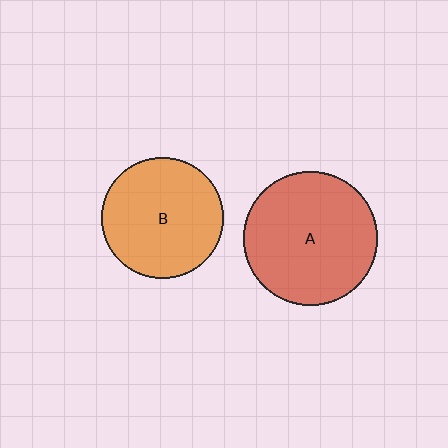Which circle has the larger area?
Circle A (red).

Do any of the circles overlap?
No, none of the circles overlap.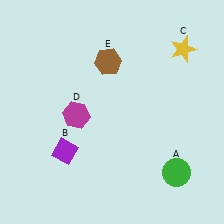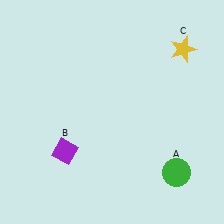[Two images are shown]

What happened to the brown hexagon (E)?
The brown hexagon (E) was removed in Image 2. It was in the top-left area of Image 1.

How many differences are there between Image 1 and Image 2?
There are 2 differences between the two images.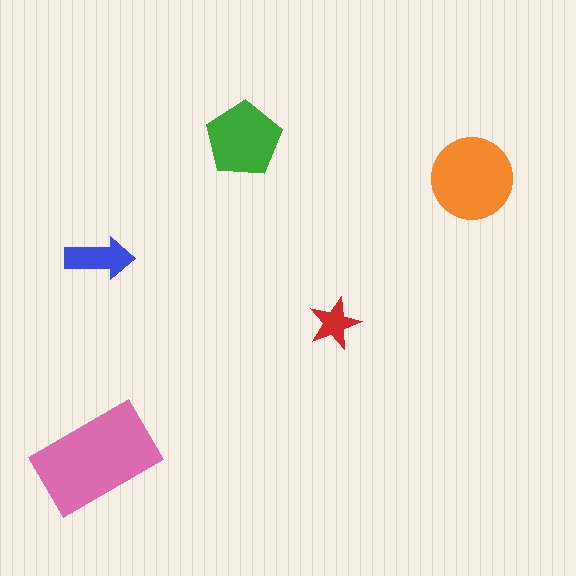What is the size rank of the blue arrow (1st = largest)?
4th.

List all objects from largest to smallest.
The pink rectangle, the orange circle, the green pentagon, the blue arrow, the red star.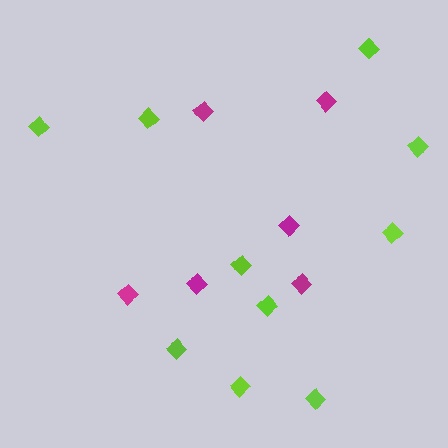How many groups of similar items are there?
There are 2 groups: one group of lime diamonds (10) and one group of magenta diamonds (6).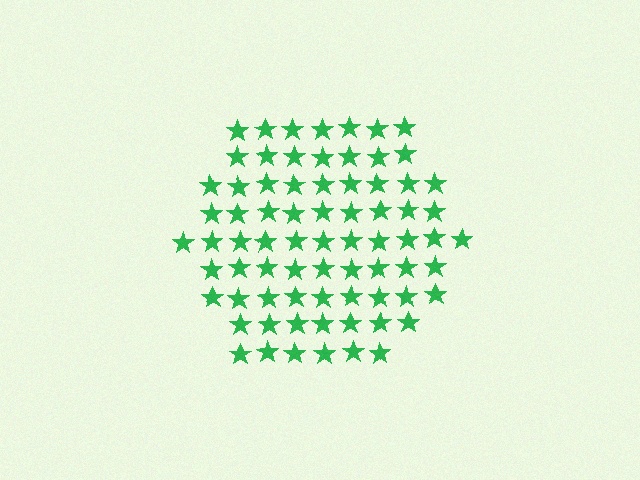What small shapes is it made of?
It is made of small stars.